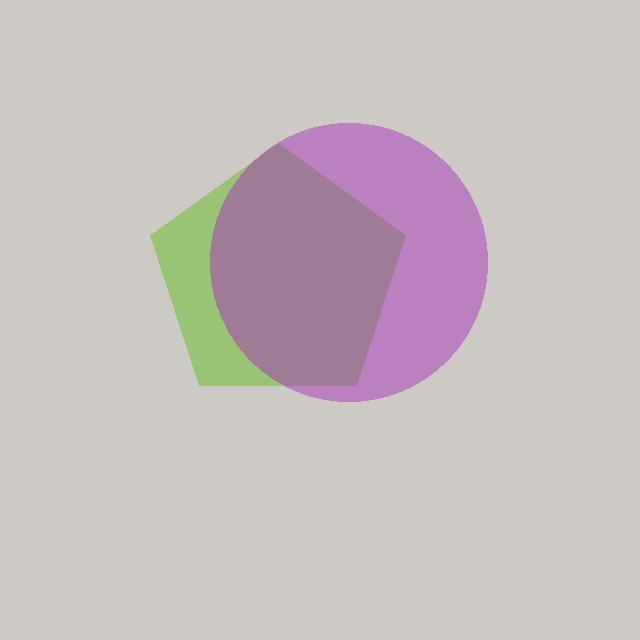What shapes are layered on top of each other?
The layered shapes are: a lime pentagon, a purple circle.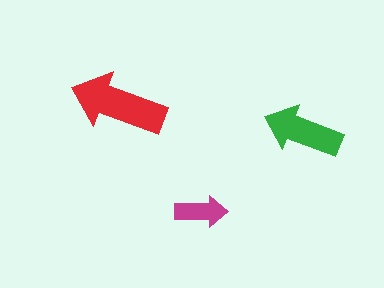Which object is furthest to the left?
The red arrow is leftmost.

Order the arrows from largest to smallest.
the red one, the green one, the magenta one.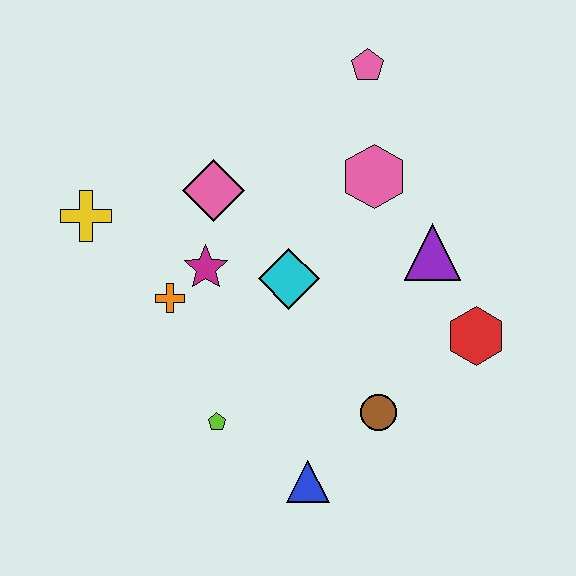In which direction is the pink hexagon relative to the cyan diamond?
The pink hexagon is above the cyan diamond.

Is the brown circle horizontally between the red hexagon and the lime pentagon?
Yes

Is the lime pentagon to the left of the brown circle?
Yes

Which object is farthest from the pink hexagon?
The blue triangle is farthest from the pink hexagon.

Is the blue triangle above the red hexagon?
No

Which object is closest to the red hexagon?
The purple triangle is closest to the red hexagon.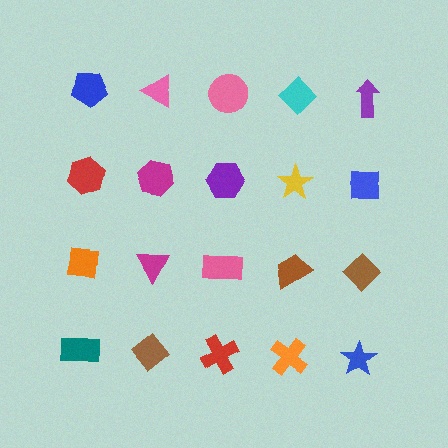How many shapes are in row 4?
5 shapes.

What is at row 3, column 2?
A magenta triangle.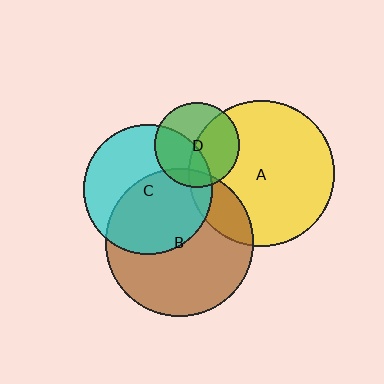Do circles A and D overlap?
Yes.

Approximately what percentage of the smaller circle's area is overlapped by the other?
Approximately 50%.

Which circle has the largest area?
Circle B (brown).